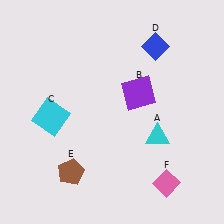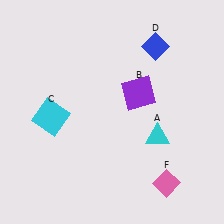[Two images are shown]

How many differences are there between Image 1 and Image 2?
There is 1 difference between the two images.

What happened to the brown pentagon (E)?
The brown pentagon (E) was removed in Image 2. It was in the bottom-left area of Image 1.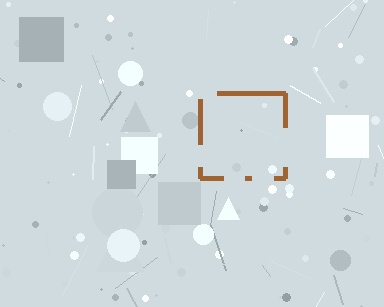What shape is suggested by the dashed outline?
The dashed outline suggests a square.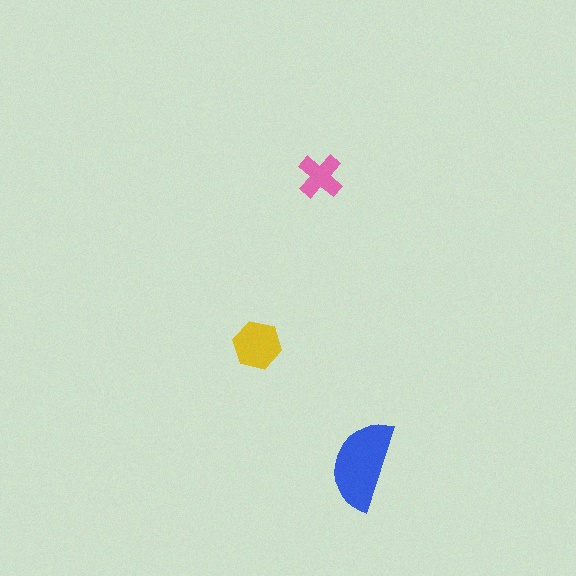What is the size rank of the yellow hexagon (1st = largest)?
2nd.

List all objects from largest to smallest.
The blue semicircle, the yellow hexagon, the pink cross.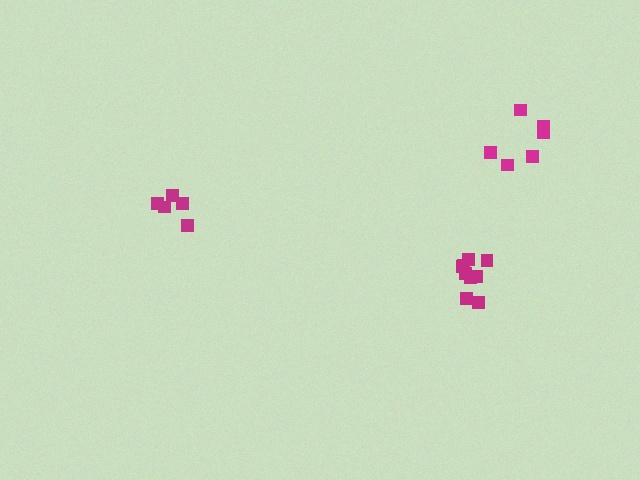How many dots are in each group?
Group 1: 5 dots, Group 2: 9 dots, Group 3: 6 dots (20 total).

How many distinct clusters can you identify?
There are 3 distinct clusters.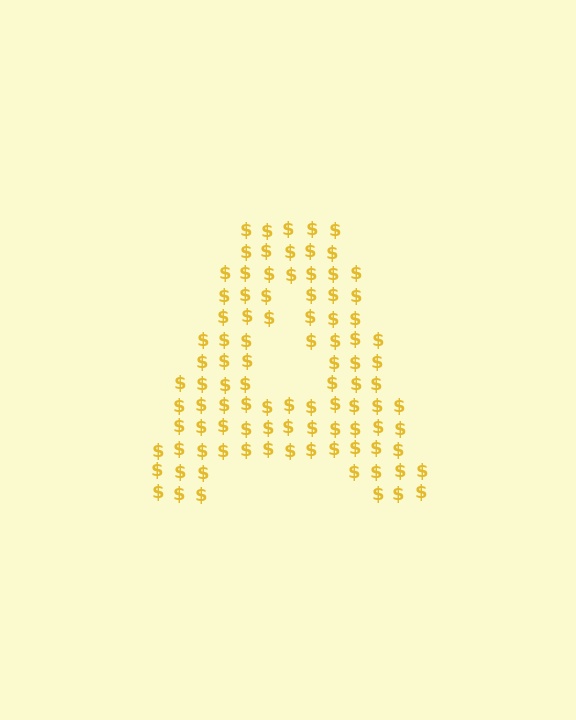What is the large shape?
The large shape is the letter A.